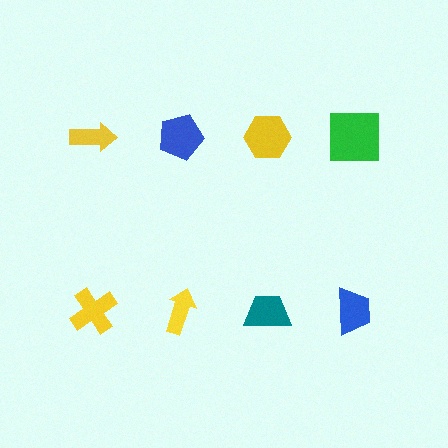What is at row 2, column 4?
A blue trapezoid.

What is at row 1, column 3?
A yellow hexagon.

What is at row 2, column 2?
A yellow arrow.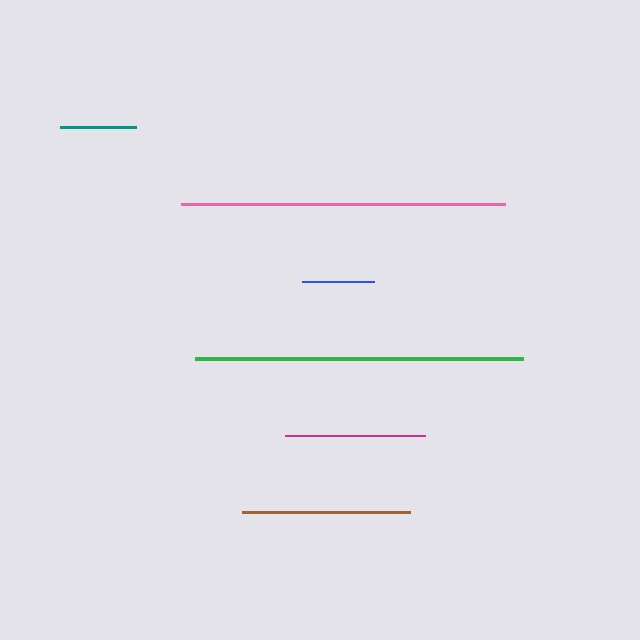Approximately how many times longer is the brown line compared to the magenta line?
The brown line is approximately 1.2 times the length of the magenta line.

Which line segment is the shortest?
The blue line is the shortest at approximately 72 pixels.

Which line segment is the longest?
The green line is the longest at approximately 328 pixels.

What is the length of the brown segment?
The brown segment is approximately 168 pixels long.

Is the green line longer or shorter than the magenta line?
The green line is longer than the magenta line.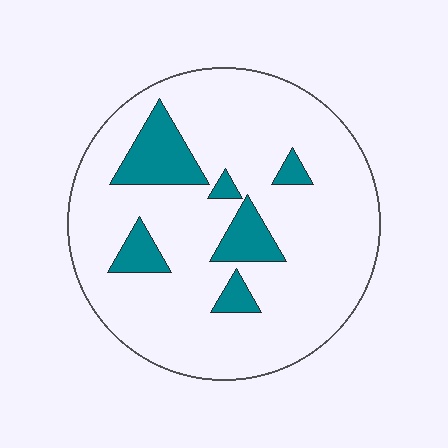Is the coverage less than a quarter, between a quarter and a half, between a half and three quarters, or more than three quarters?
Less than a quarter.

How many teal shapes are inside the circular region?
6.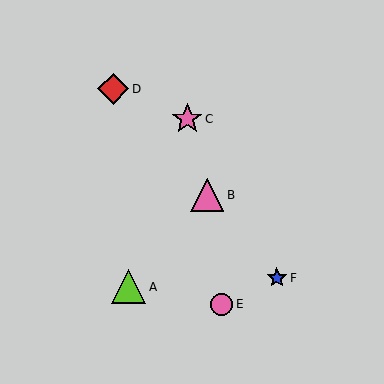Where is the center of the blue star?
The center of the blue star is at (277, 278).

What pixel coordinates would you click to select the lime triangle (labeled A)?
Click at (129, 287) to select the lime triangle A.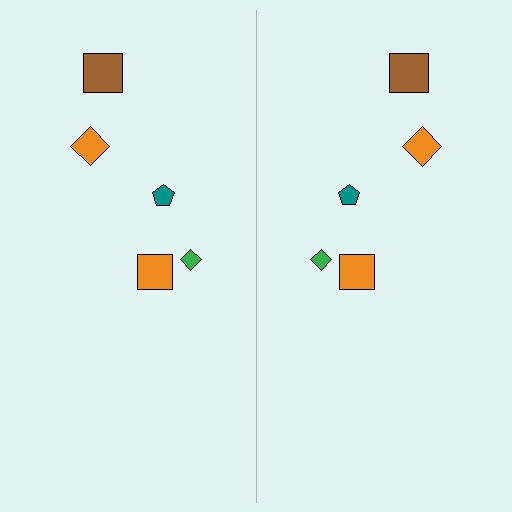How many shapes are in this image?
There are 10 shapes in this image.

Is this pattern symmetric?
Yes, this pattern has bilateral (reflection) symmetry.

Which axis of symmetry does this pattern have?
The pattern has a vertical axis of symmetry running through the center of the image.